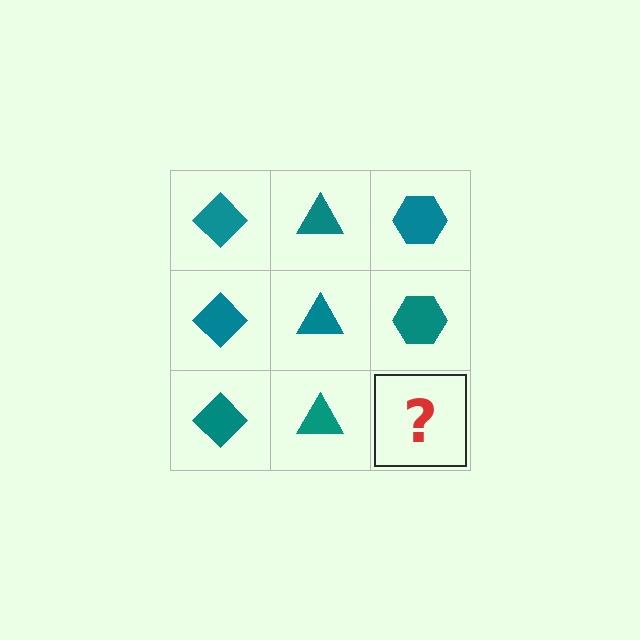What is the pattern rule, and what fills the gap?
The rule is that each column has a consistent shape. The gap should be filled with a teal hexagon.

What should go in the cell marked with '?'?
The missing cell should contain a teal hexagon.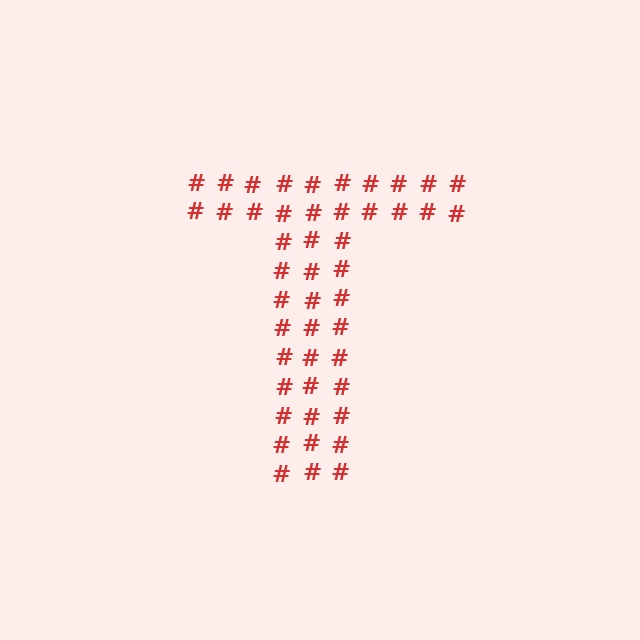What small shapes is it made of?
It is made of small hash symbols.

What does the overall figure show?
The overall figure shows the letter T.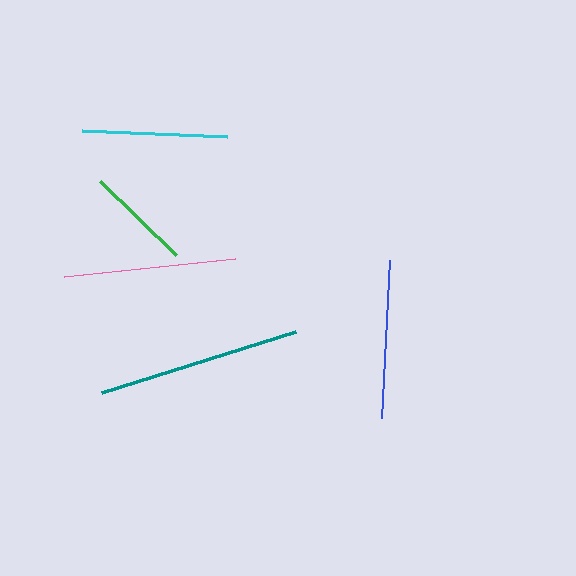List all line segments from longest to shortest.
From longest to shortest: teal, pink, blue, cyan, green.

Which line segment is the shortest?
The green line is the shortest at approximately 106 pixels.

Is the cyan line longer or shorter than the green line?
The cyan line is longer than the green line.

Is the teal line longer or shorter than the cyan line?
The teal line is longer than the cyan line.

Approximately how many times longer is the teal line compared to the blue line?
The teal line is approximately 1.3 times the length of the blue line.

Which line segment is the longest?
The teal line is the longest at approximately 204 pixels.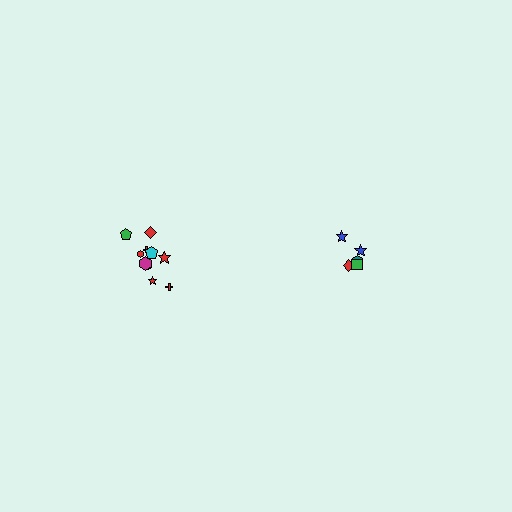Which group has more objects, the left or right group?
The left group.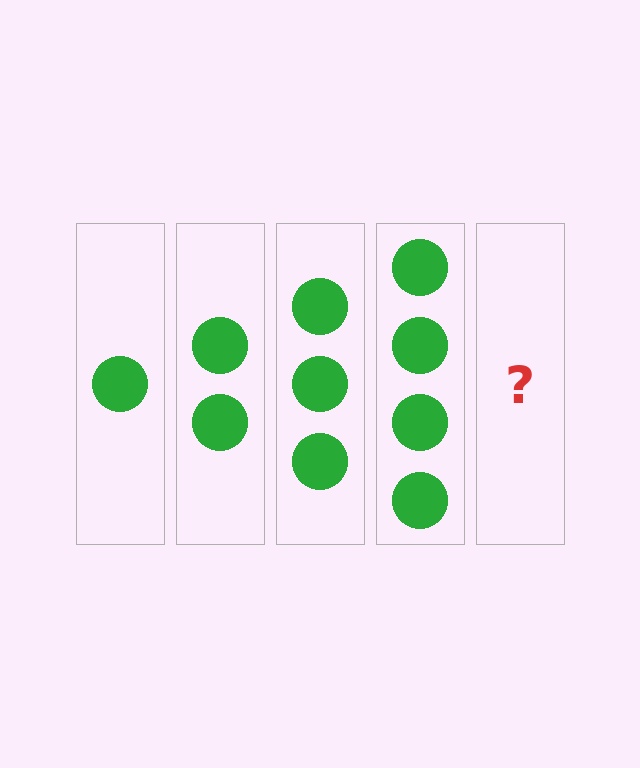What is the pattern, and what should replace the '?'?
The pattern is that each step adds one more circle. The '?' should be 5 circles.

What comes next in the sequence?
The next element should be 5 circles.